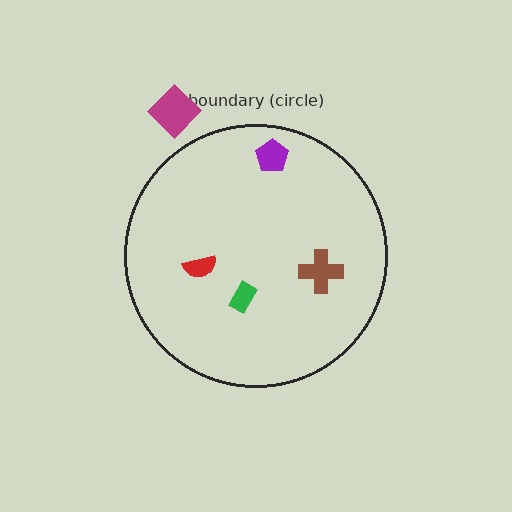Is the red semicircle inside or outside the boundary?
Inside.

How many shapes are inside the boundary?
4 inside, 1 outside.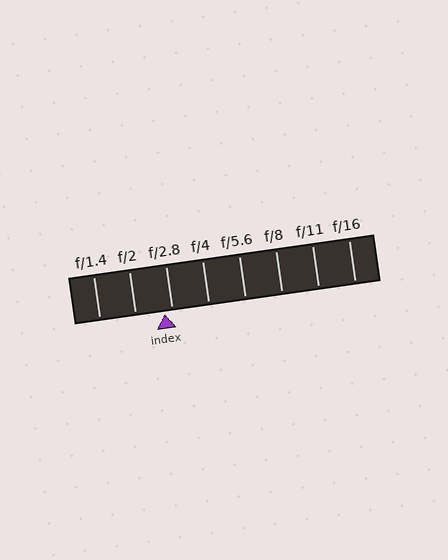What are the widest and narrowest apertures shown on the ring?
The widest aperture shown is f/1.4 and the narrowest is f/16.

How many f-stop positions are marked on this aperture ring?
There are 8 f-stop positions marked.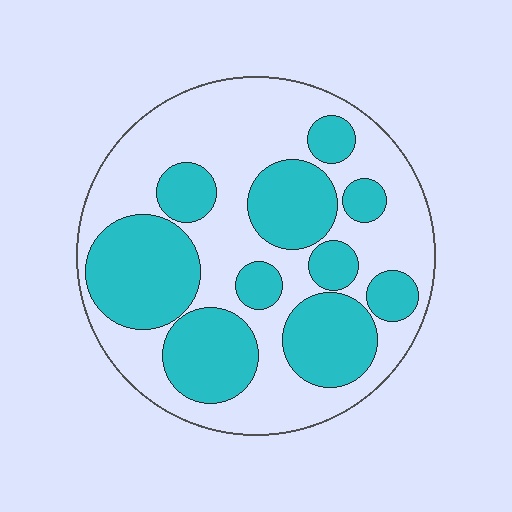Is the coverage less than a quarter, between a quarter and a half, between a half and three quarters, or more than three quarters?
Between a quarter and a half.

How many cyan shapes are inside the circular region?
10.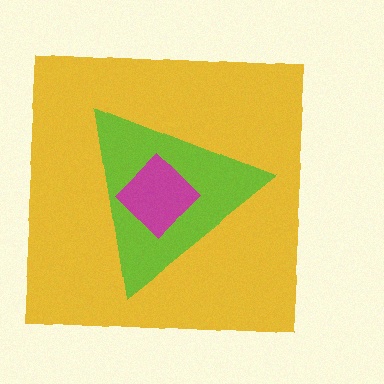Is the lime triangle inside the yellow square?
Yes.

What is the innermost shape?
The magenta diamond.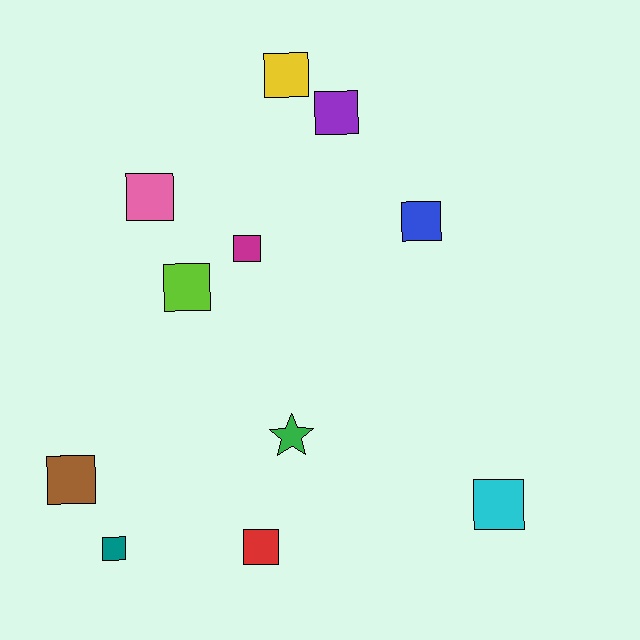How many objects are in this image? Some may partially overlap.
There are 11 objects.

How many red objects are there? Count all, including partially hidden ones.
There is 1 red object.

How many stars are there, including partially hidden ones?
There is 1 star.